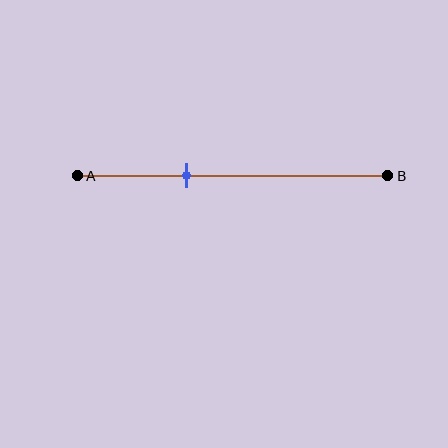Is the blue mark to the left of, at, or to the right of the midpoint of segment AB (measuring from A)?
The blue mark is to the left of the midpoint of segment AB.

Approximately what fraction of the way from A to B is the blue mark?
The blue mark is approximately 35% of the way from A to B.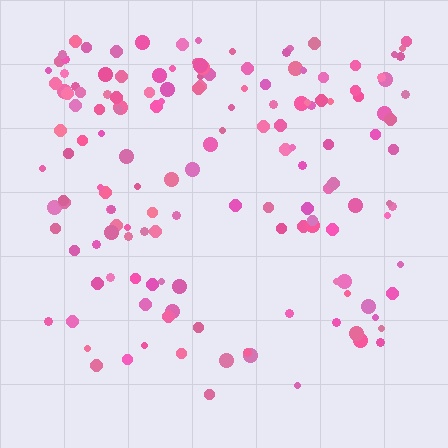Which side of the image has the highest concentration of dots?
The top.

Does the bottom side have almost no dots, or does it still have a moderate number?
Still a moderate number, just noticeably fewer than the top.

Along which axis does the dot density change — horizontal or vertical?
Vertical.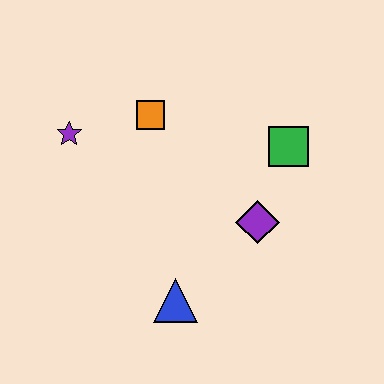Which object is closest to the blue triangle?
The purple diamond is closest to the blue triangle.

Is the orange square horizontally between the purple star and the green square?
Yes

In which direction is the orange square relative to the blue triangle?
The orange square is above the blue triangle.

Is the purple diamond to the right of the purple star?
Yes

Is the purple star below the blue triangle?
No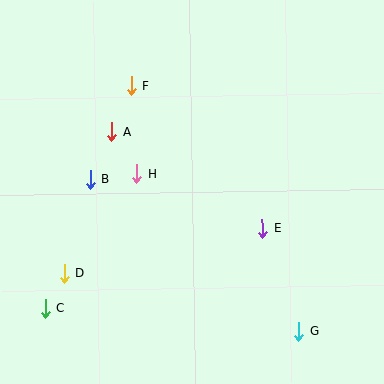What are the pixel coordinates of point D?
Point D is at (64, 273).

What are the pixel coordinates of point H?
Point H is at (136, 174).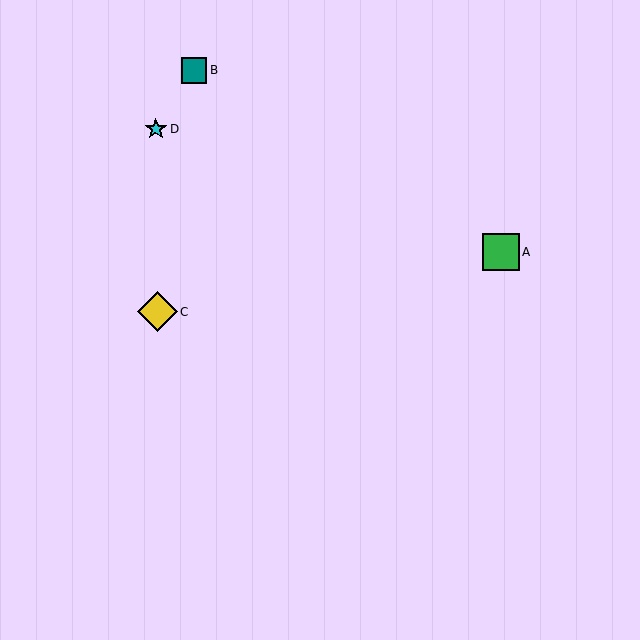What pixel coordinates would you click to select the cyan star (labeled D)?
Click at (156, 129) to select the cyan star D.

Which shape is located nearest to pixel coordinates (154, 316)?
The yellow diamond (labeled C) at (157, 312) is nearest to that location.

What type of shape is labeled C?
Shape C is a yellow diamond.